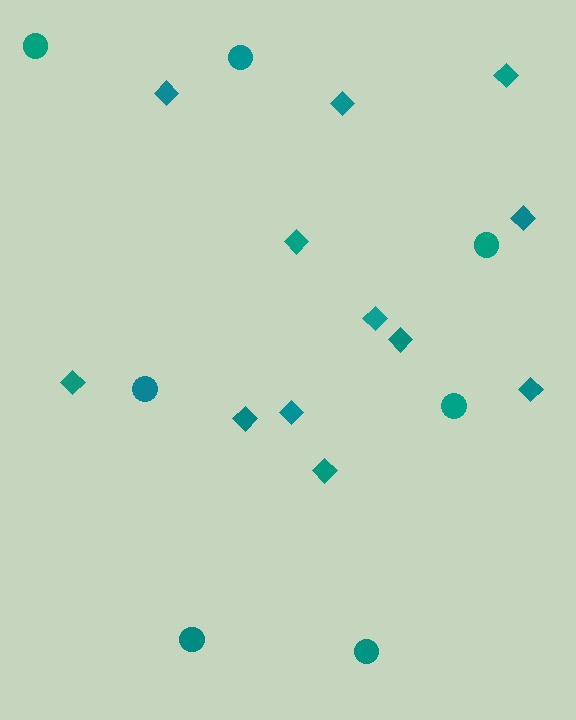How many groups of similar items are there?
There are 2 groups: one group of diamonds (12) and one group of circles (7).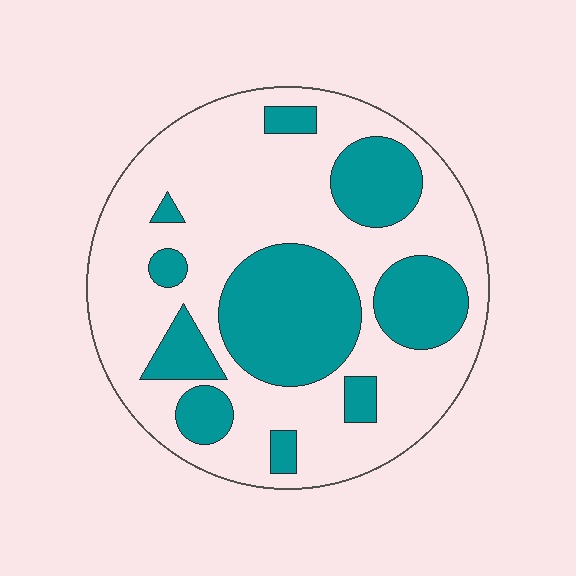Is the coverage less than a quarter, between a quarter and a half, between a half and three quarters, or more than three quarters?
Between a quarter and a half.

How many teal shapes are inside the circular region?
10.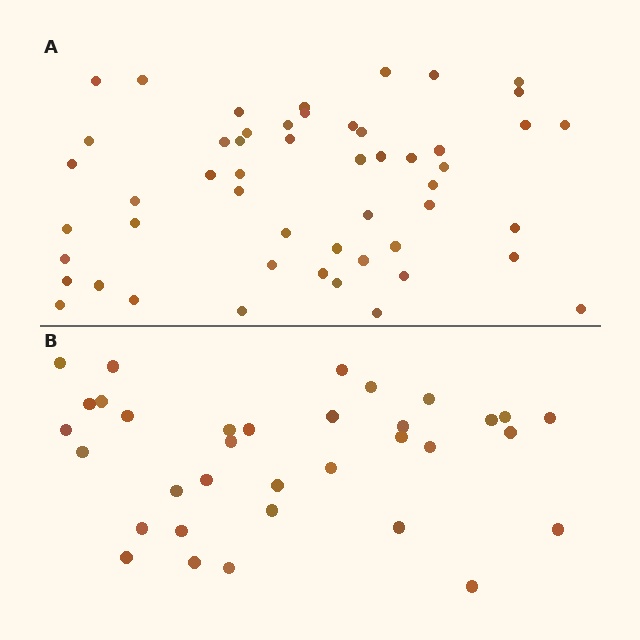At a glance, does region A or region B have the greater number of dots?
Region A (the top region) has more dots.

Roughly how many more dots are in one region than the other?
Region A has approximately 20 more dots than region B.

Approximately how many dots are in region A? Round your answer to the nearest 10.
About 50 dots. (The exact count is 52, which rounds to 50.)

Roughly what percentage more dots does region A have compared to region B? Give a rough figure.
About 55% more.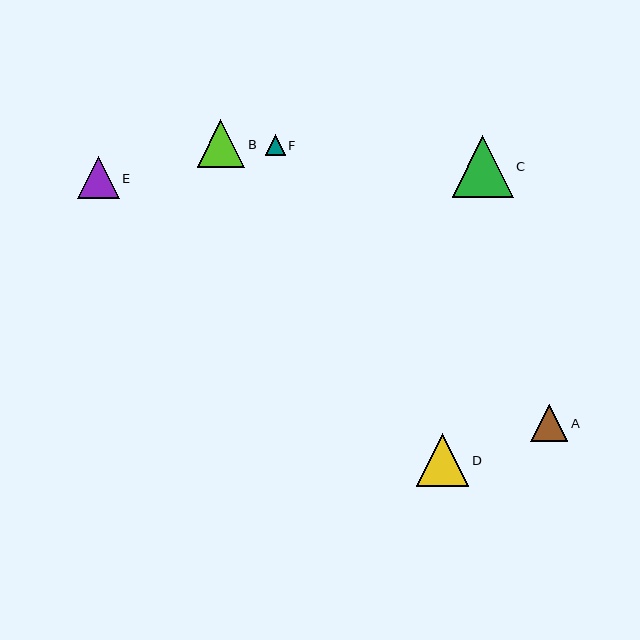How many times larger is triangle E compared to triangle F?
Triangle E is approximately 2.1 times the size of triangle F.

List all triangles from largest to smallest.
From largest to smallest: C, D, B, E, A, F.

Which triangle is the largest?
Triangle C is the largest with a size of approximately 61 pixels.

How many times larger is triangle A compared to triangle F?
Triangle A is approximately 1.8 times the size of triangle F.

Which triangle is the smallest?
Triangle F is the smallest with a size of approximately 20 pixels.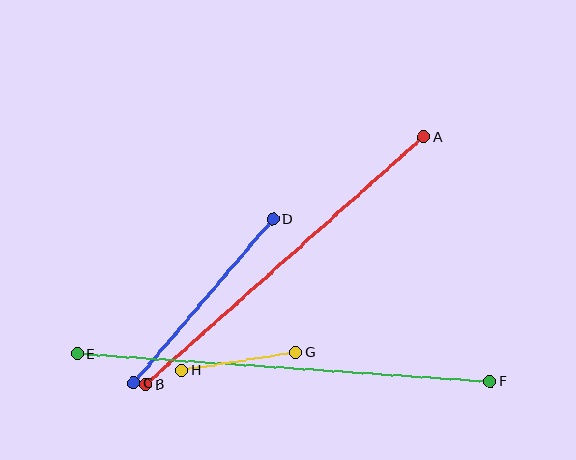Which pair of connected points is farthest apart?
Points E and F are farthest apart.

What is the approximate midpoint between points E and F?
The midpoint is at approximately (284, 368) pixels.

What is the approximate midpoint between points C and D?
The midpoint is at approximately (203, 301) pixels.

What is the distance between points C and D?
The distance is approximately 214 pixels.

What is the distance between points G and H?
The distance is approximately 116 pixels.